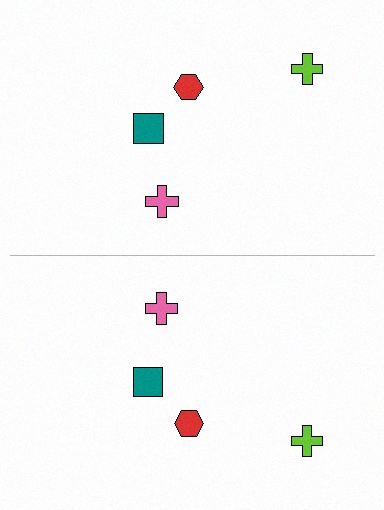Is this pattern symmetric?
Yes, this pattern has bilateral (reflection) symmetry.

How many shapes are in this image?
There are 8 shapes in this image.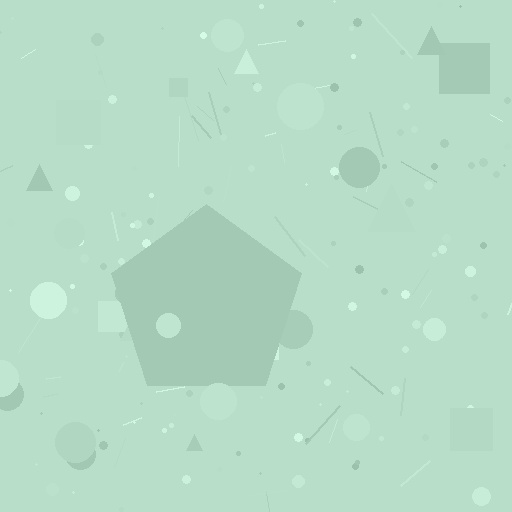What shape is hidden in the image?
A pentagon is hidden in the image.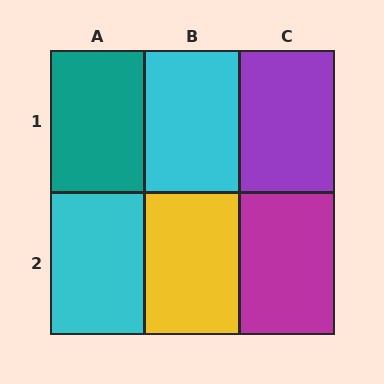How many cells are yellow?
1 cell is yellow.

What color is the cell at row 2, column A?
Cyan.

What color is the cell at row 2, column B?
Yellow.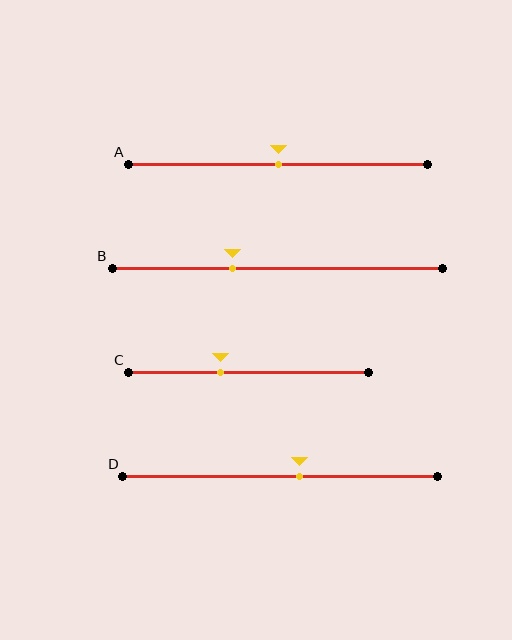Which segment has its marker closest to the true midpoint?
Segment A has its marker closest to the true midpoint.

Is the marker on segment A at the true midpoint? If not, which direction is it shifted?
Yes, the marker on segment A is at the true midpoint.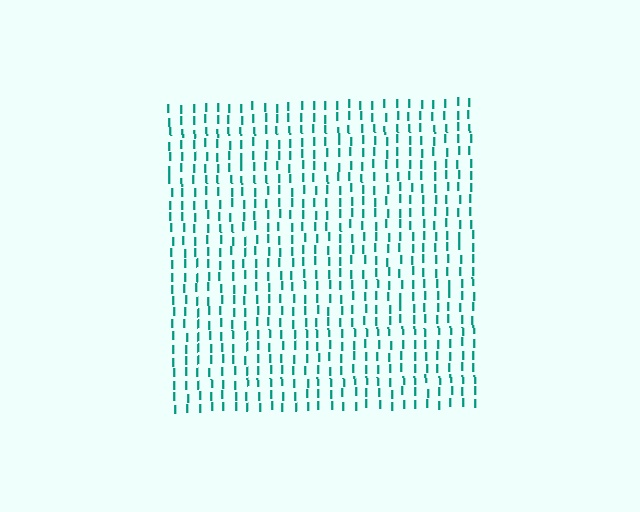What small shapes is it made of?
It is made of small letter I's.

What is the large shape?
The large shape is a square.